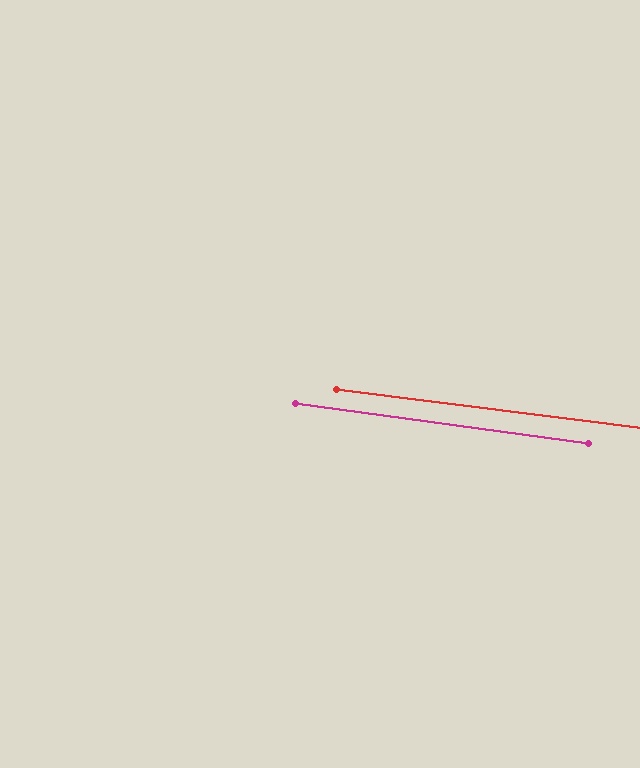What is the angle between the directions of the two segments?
Approximately 0 degrees.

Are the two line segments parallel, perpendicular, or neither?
Parallel — their directions differ by only 0.4°.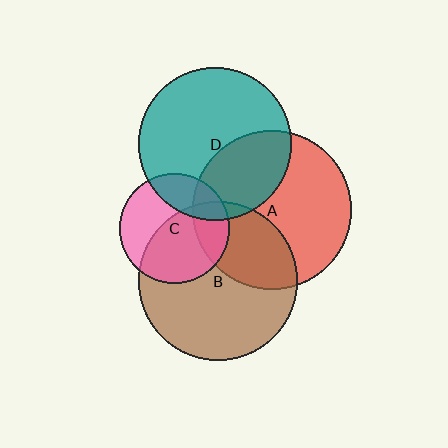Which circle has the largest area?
Circle A (red).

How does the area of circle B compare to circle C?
Approximately 2.1 times.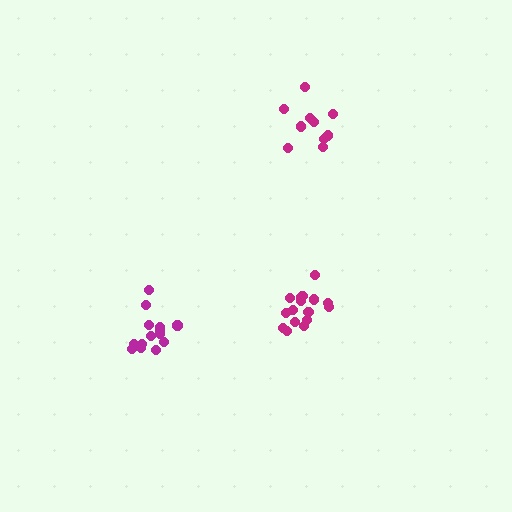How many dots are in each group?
Group 1: 16 dots, Group 2: 10 dots, Group 3: 14 dots (40 total).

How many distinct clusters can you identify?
There are 3 distinct clusters.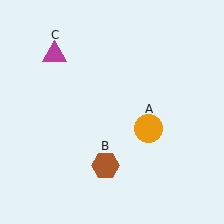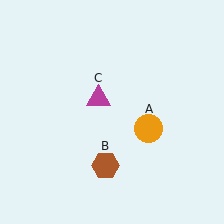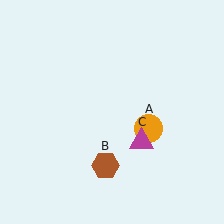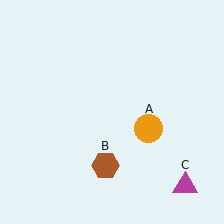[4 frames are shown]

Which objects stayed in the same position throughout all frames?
Orange circle (object A) and brown hexagon (object B) remained stationary.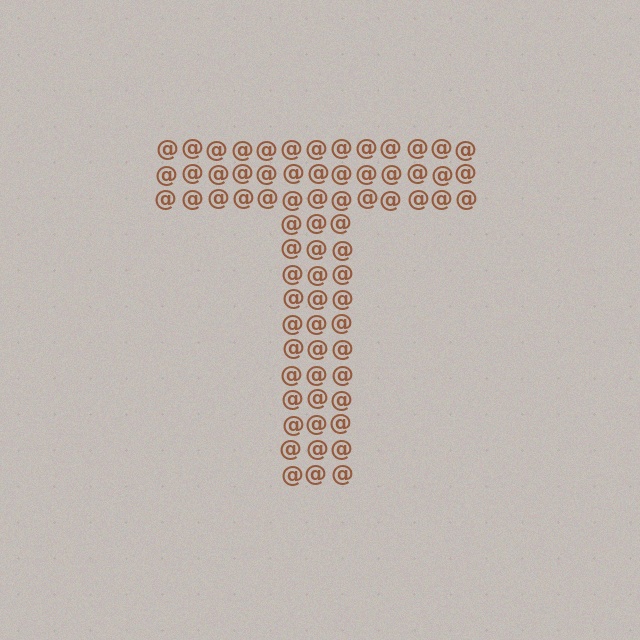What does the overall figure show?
The overall figure shows the letter T.